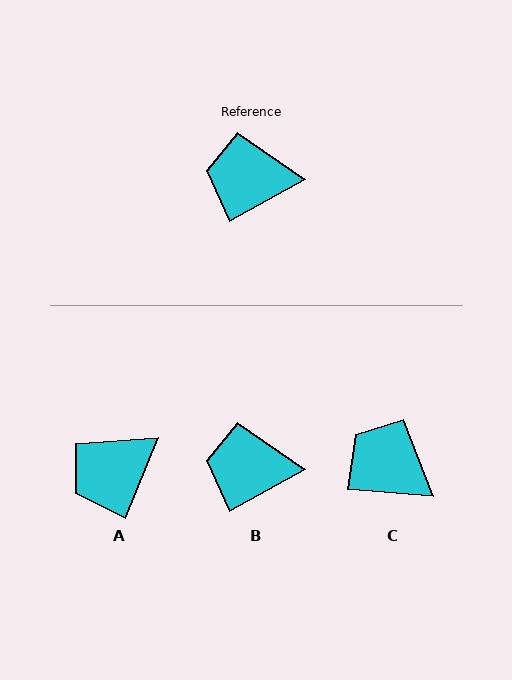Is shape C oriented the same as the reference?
No, it is off by about 33 degrees.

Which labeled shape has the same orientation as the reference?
B.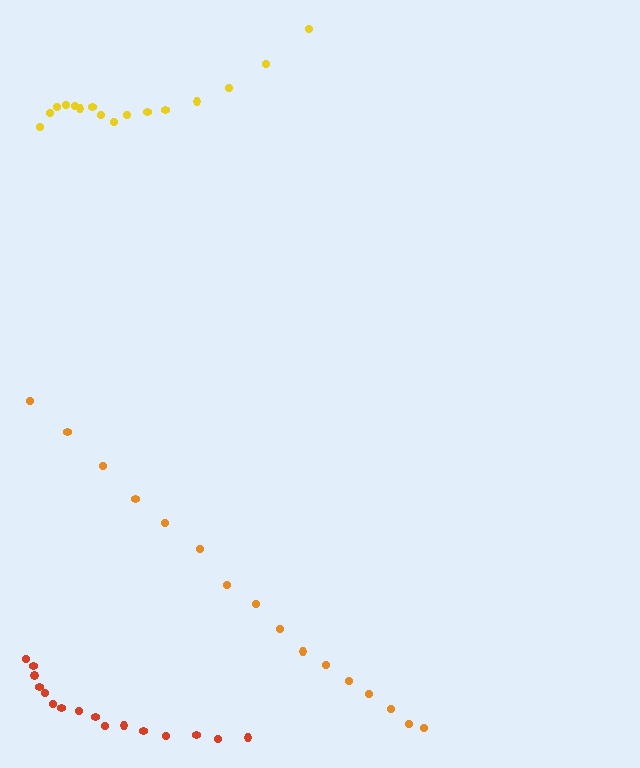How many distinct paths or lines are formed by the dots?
There are 3 distinct paths.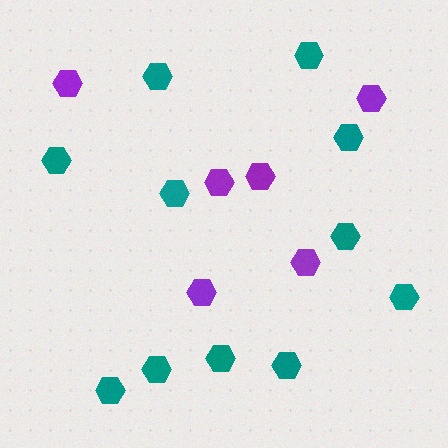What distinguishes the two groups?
There are 2 groups: one group of teal hexagons (11) and one group of purple hexagons (6).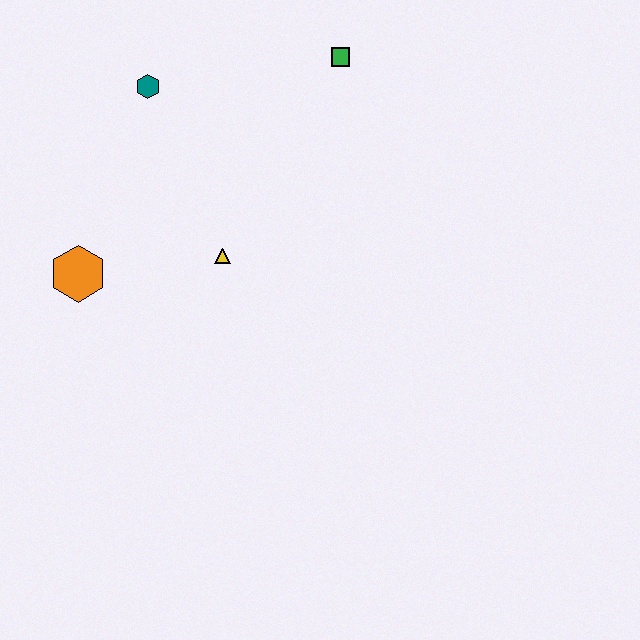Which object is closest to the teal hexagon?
The yellow triangle is closest to the teal hexagon.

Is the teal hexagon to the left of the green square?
Yes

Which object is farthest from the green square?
The orange hexagon is farthest from the green square.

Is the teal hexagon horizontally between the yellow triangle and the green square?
No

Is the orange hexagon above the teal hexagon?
No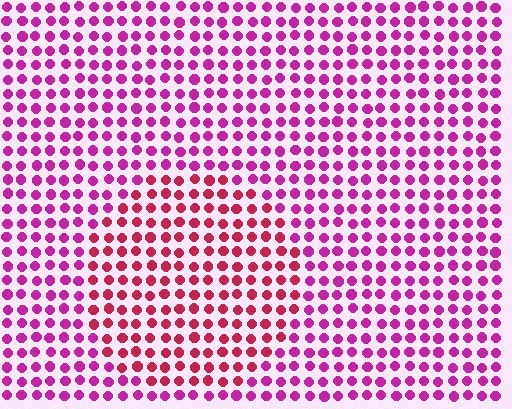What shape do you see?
I see a circle.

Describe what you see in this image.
The image is filled with small magenta elements in a uniform arrangement. A circle-shaped region is visible where the elements are tinted to a slightly different hue, forming a subtle color boundary.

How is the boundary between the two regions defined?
The boundary is defined purely by a slight shift in hue (about 32 degrees). Spacing, size, and orientation are identical on both sides.